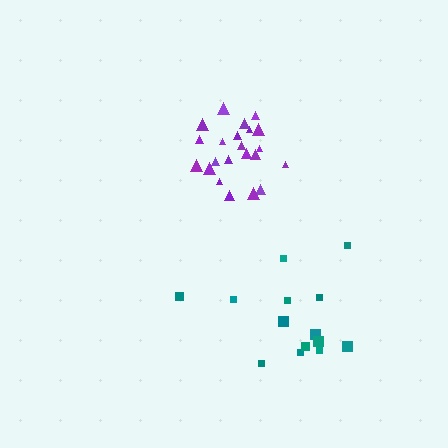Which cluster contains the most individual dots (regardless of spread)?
Purple (22).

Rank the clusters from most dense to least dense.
purple, teal.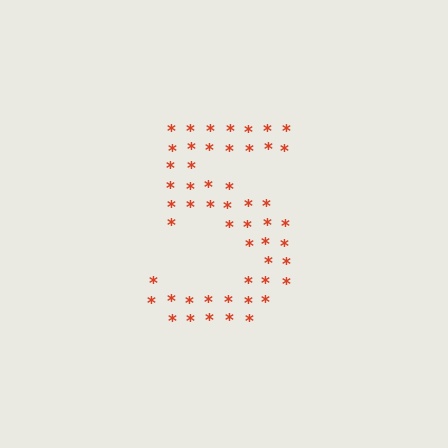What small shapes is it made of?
It is made of small asterisks.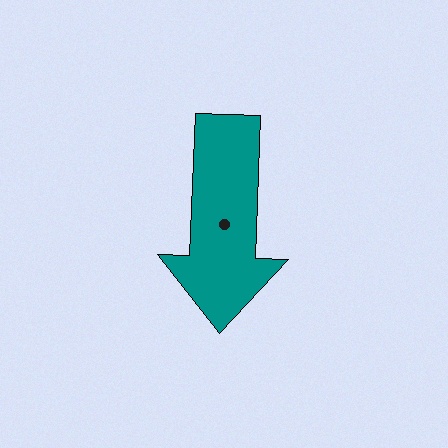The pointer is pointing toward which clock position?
Roughly 6 o'clock.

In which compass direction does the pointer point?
South.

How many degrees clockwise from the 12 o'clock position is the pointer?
Approximately 182 degrees.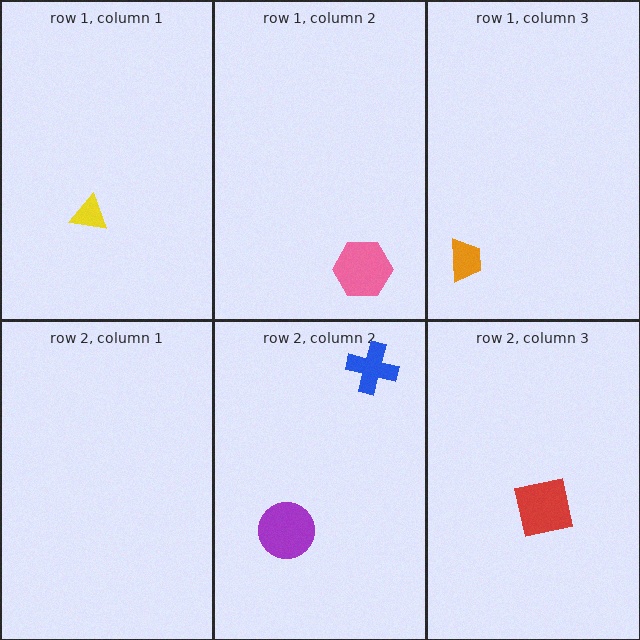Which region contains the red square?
The row 2, column 3 region.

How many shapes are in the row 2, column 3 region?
1.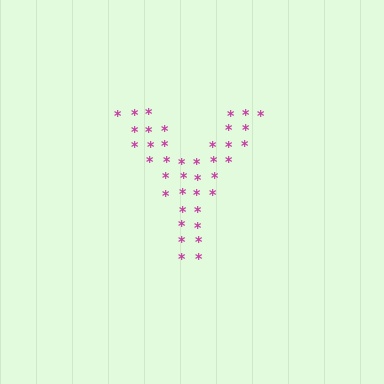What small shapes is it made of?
It is made of small asterisks.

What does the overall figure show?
The overall figure shows the letter Y.